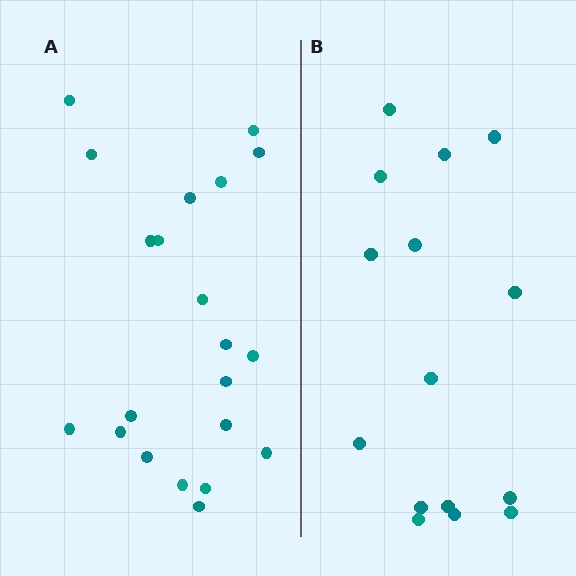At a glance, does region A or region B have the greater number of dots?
Region A (the left region) has more dots.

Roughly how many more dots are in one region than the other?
Region A has about 6 more dots than region B.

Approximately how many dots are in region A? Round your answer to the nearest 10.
About 20 dots. (The exact count is 21, which rounds to 20.)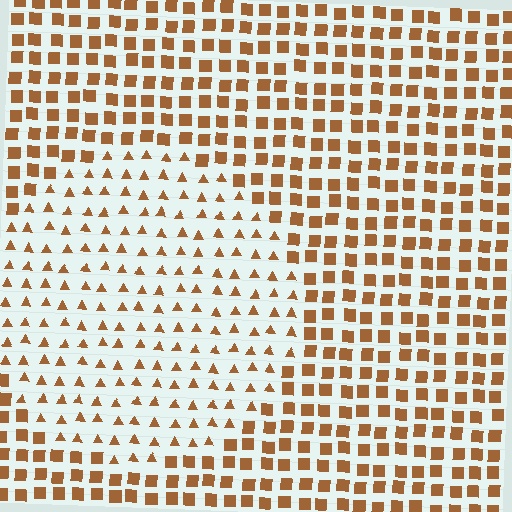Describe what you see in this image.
The image is filled with small brown elements arranged in a uniform grid. A circle-shaped region contains triangles, while the surrounding area contains squares. The boundary is defined purely by the change in element shape.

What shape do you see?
I see a circle.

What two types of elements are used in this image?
The image uses triangles inside the circle region and squares outside it.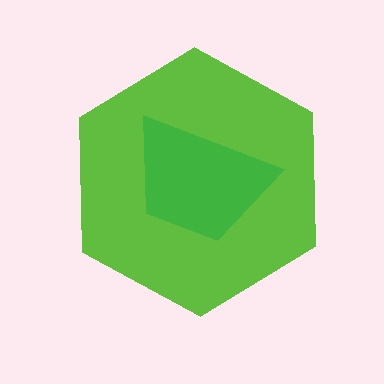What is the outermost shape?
The lime hexagon.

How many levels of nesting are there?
2.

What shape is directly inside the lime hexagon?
The green trapezoid.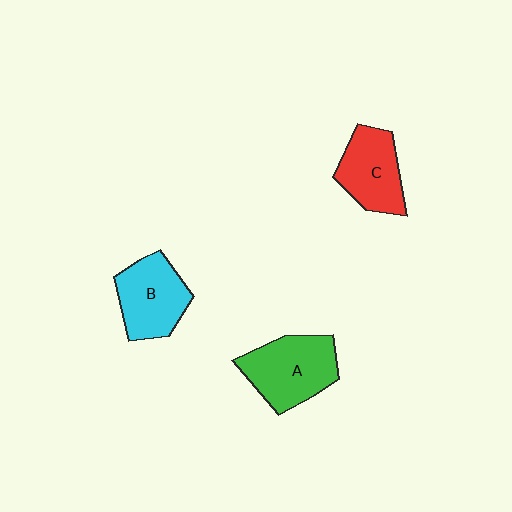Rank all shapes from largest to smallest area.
From largest to smallest: A (green), B (cyan), C (red).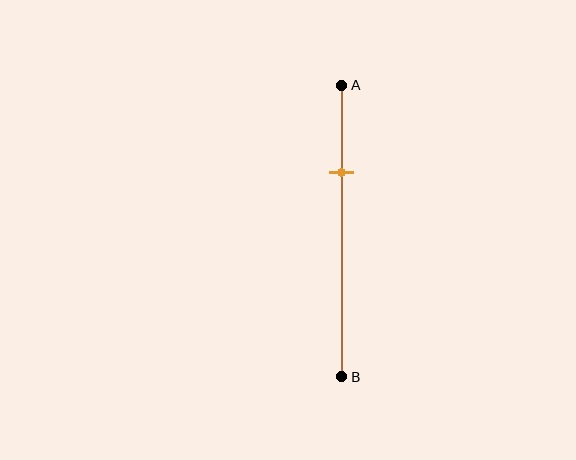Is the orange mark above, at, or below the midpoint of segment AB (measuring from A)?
The orange mark is above the midpoint of segment AB.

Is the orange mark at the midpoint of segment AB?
No, the mark is at about 30% from A, not at the 50% midpoint.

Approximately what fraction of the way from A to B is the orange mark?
The orange mark is approximately 30% of the way from A to B.